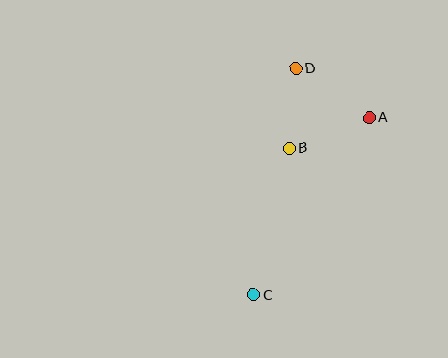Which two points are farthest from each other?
Points C and D are farthest from each other.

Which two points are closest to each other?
Points B and D are closest to each other.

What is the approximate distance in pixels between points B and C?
The distance between B and C is approximately 151 pixels.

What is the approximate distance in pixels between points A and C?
The distance between A and C is approximately 212 pixels.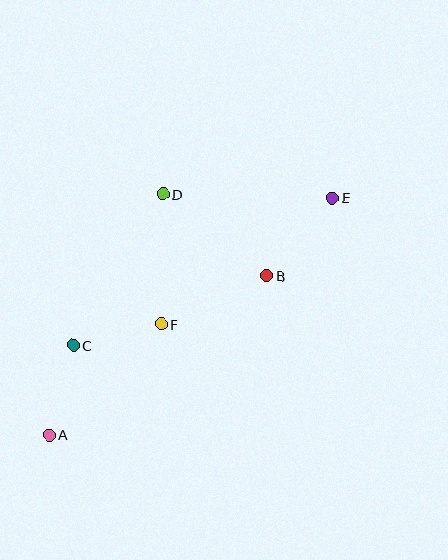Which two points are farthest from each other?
Points A and E are farthest from each other.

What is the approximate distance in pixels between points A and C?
The distance between A and C is approximately 93 pixels.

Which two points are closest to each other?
Points C and F are closest to each other.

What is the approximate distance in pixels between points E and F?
The distance between E and F is approximately 213 pixels.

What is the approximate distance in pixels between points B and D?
The distance between B and D is approximately 132 pixels.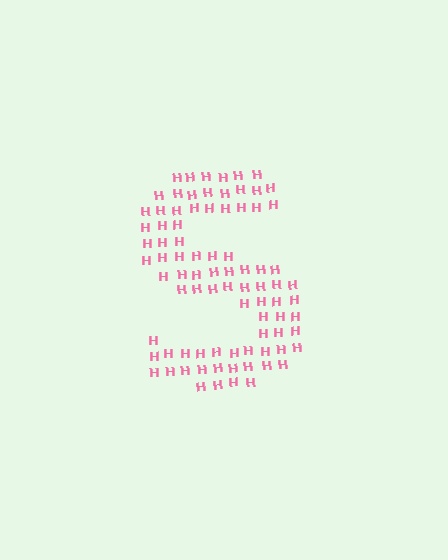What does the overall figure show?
The overall figure shows the letter S.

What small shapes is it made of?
It is made of small letter H's.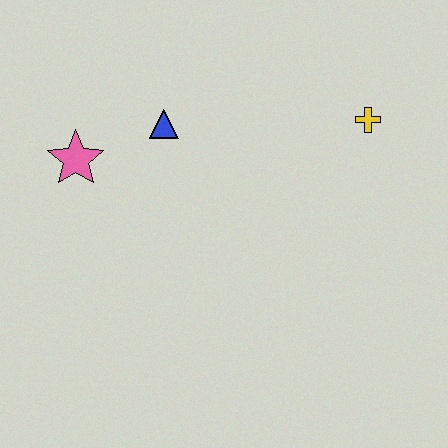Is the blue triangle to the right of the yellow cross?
No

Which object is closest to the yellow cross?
The blue triangle is closest to the yellow cross.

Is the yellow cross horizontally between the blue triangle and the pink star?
No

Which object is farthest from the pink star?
The yellow cross is farthest from the pink star.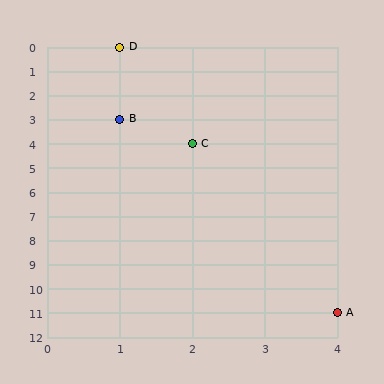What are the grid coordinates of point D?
Point D is at grid coordinates (1, 0).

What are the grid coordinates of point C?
Point C is at grid coordinates (2, 4).